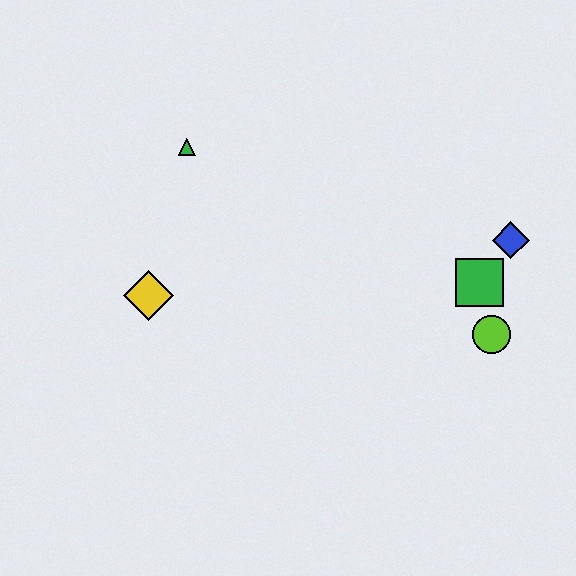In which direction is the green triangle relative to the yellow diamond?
The green triangle is above the yellow diamond.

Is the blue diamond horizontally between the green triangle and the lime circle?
No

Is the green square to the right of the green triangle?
Yes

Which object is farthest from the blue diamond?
The yellow diamond is farthest from the blue diamond.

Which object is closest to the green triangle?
The yellow diamond is closest to the green triangle.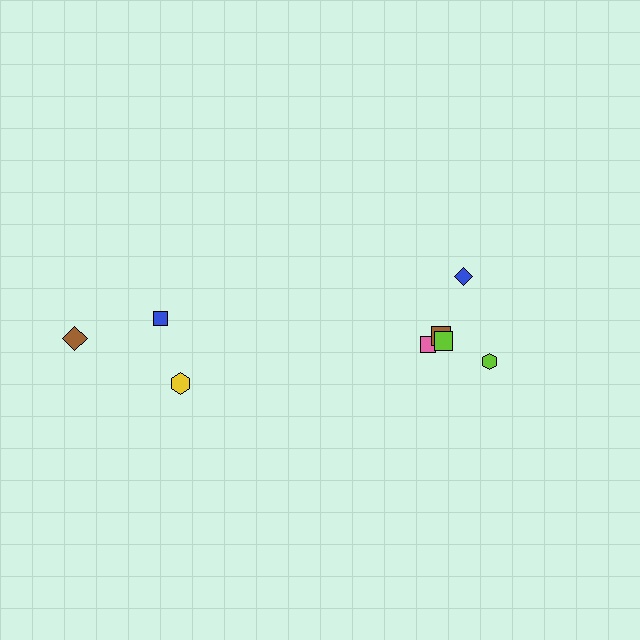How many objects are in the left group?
There are 3 objects.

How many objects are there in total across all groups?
There are 8 objects.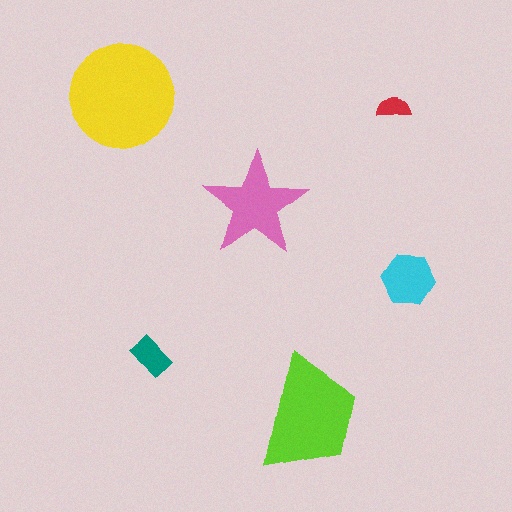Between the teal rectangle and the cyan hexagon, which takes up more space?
The cyan hexagon.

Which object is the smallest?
The red semicircle.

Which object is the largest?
The yellow circle.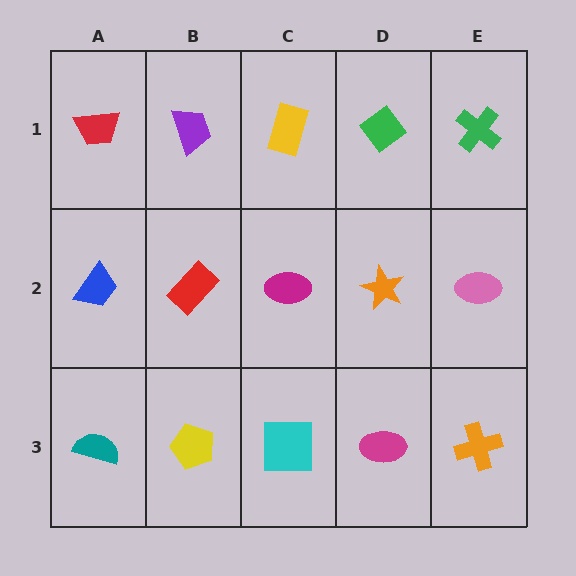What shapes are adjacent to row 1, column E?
A pink ellipse (row 2, column E), a green diamond (row 1, column D).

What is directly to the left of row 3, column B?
A teal semicircle.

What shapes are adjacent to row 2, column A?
A red trapezoid (row 1, column A), a teal semicircle (row 3, column A), a red rectangle (row 2, column B).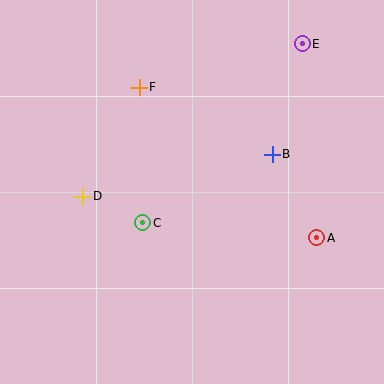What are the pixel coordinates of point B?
Point B is at (272, 154).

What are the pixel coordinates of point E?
Point E is at (302, 44).